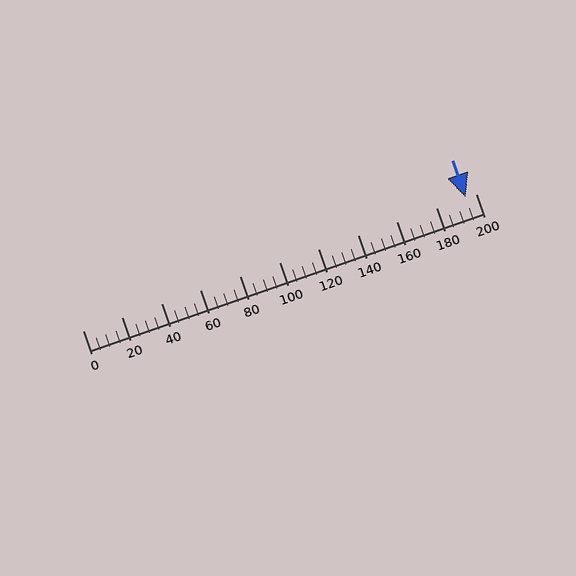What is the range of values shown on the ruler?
The ruler shows values from 0 to 200.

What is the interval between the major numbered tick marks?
The major tick marks are spaced 20 units apart.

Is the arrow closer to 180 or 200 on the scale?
The arrow is closer to 200.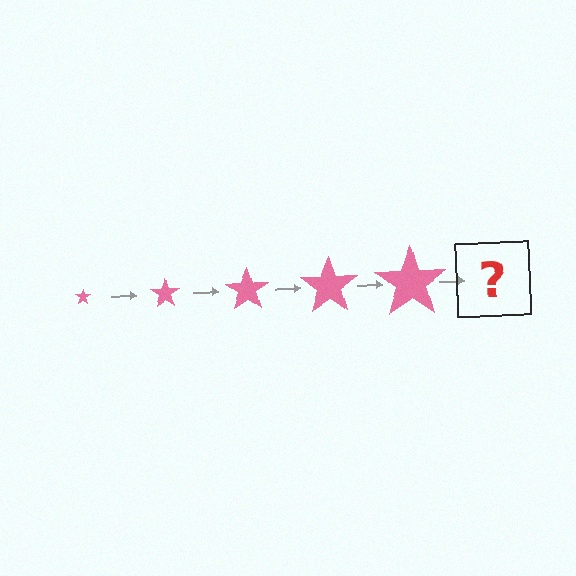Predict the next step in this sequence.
The next step is a pink star, larger than the previous one.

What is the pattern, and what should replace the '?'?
The pattern is that the star gets progressively larger each step. The '?' should be a pink star, larger than the previous one.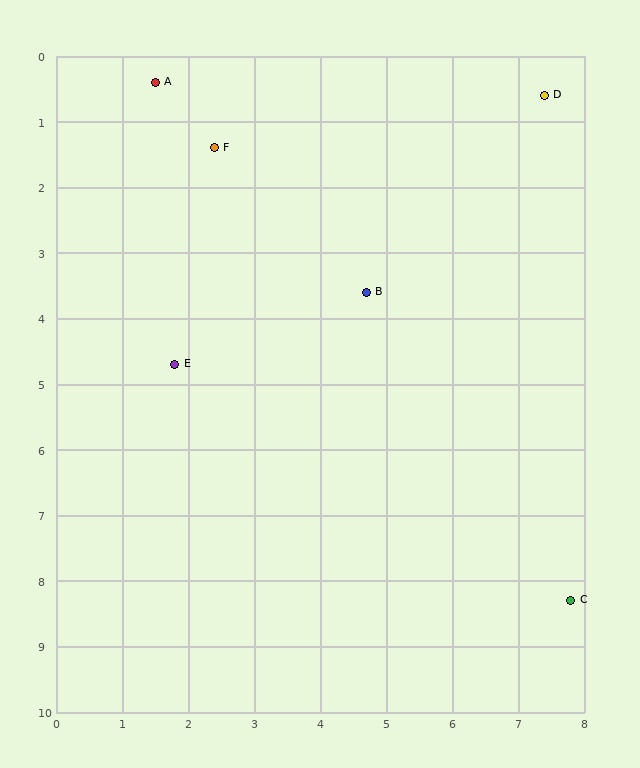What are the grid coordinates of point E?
Point E is at approximately (1.8, 4.7).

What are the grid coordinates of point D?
Point D is at approximately (7.4, 0.6).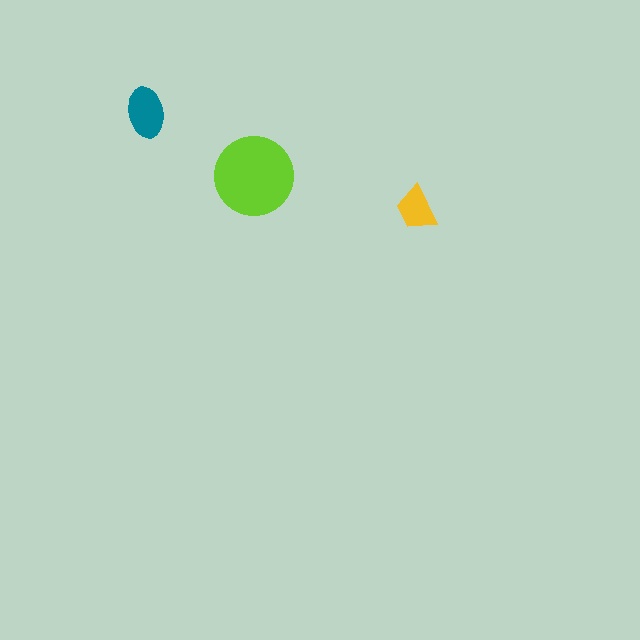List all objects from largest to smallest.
The lime circle, the teal ellipse, the yellow trapezoid.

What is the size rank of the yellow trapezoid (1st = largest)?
3rd.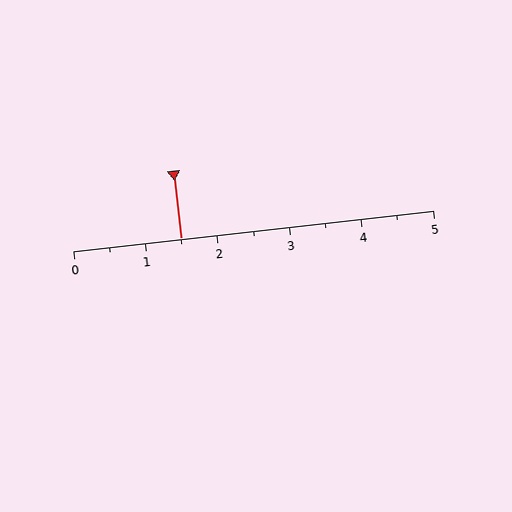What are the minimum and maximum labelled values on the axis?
The axis runs from 0 to 5.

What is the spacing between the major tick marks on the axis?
The major ticks are spaced 1 apart.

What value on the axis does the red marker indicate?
The marker indicates approximately 1.5.